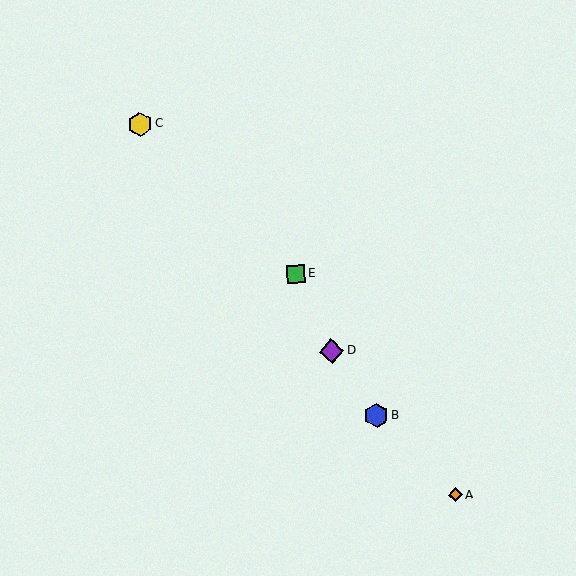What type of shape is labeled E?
Shape E is a green square.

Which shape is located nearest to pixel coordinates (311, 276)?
The green square (labeled E) at (296, 274) is nearest to that location.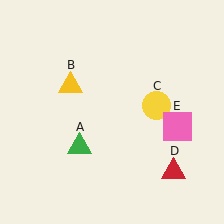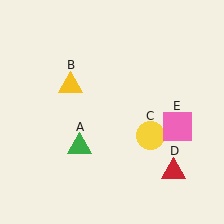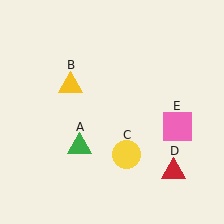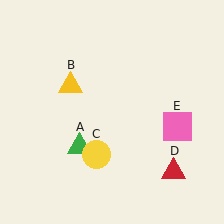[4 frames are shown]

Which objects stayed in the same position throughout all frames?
Green triangle (object A) and yellow triangle (object B) and red triangle (object D) and pink square (object E) remained stationary.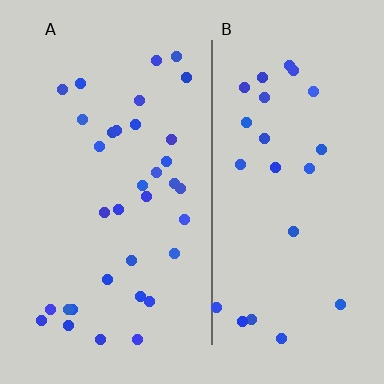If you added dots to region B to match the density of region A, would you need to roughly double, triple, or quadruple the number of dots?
Approximately double.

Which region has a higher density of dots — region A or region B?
A (the left).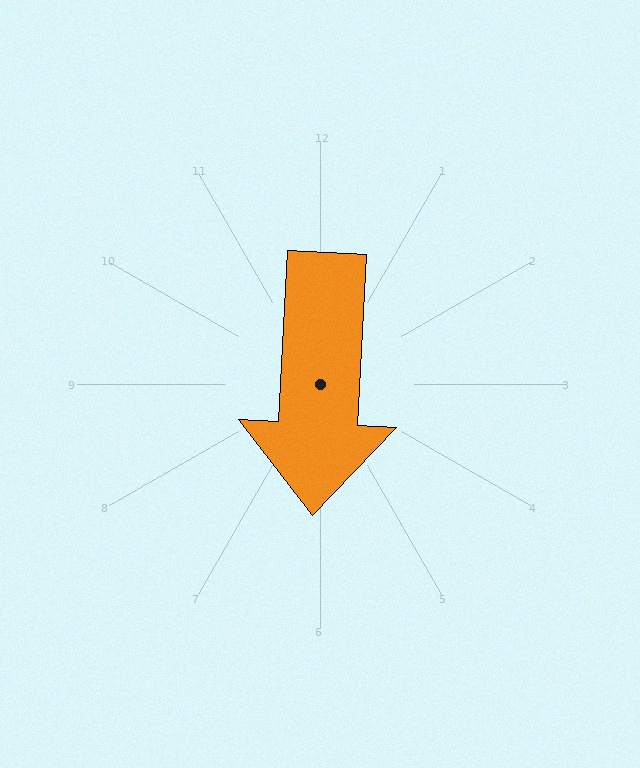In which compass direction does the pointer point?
South.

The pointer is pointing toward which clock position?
Roughly 6 o'clock.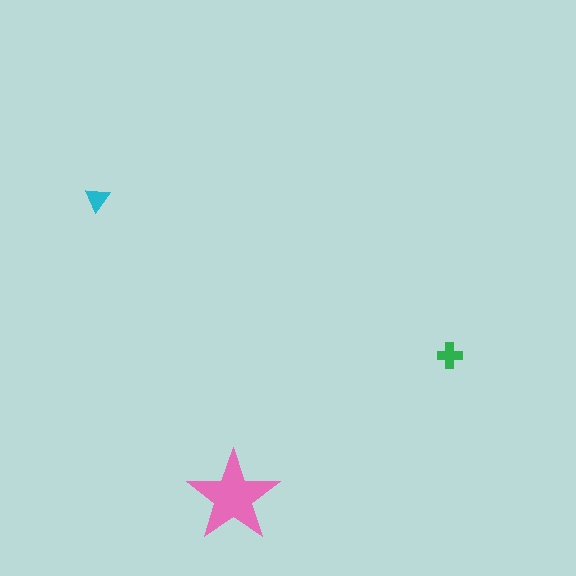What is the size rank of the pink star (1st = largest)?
1st.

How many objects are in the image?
There are 3 objects in the image.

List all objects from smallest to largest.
The cyan triangle, the green cross, the pink star.